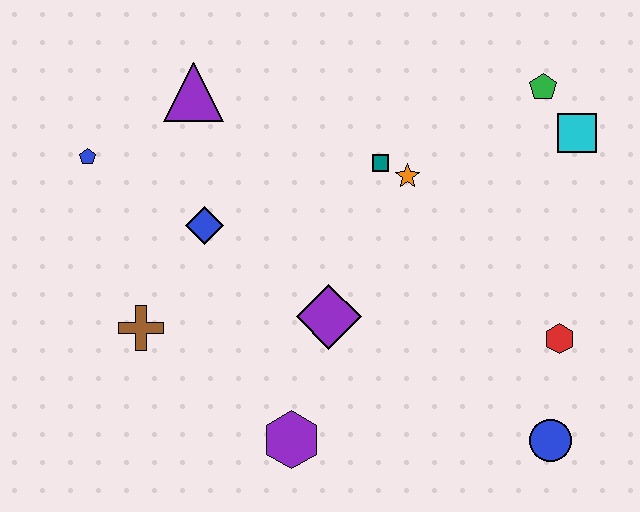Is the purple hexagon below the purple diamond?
Yes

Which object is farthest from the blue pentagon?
The blue circle is farthest from the blue pentagon.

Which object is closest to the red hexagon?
The blue circle is closest to the red hexagon.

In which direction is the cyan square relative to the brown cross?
The cyan square is to the right of the brown cross.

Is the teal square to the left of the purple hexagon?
No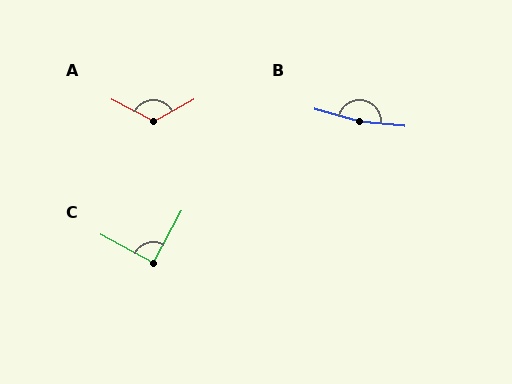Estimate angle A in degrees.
Approximately 124 degrees.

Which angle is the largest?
B, at approximately 170 degrees.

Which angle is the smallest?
C, at approximately 90 degrees.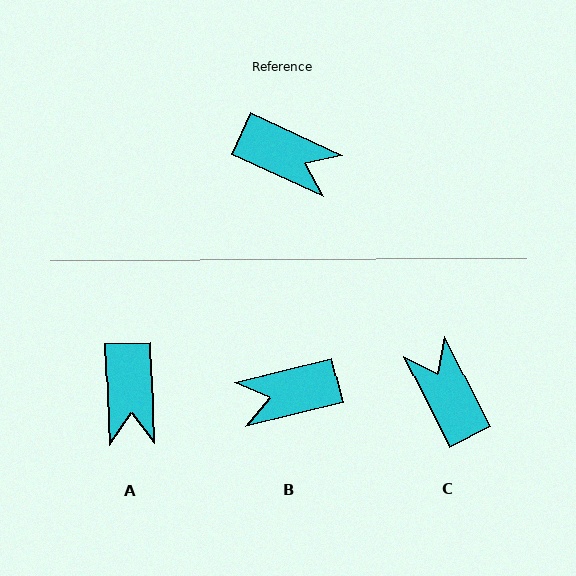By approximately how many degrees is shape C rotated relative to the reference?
Approximately 141 degrees counter-clockwise.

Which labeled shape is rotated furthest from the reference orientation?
B, about 142 degrees away.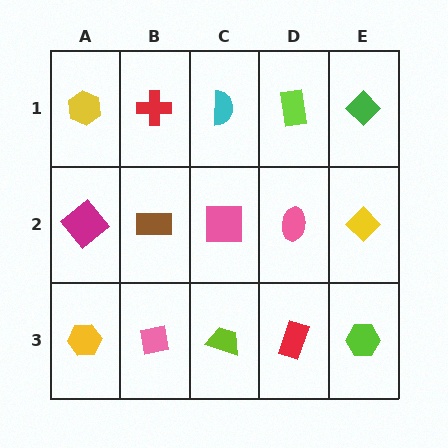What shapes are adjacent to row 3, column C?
A pink square (row 2, column C), a pink square (row 3, column B), a red rectangle (row 3, column D).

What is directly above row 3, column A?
A magenta diamond.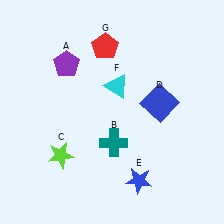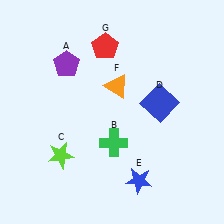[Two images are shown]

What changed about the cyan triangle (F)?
In Image 1, F is cyan. In Image 2, it changed to orange.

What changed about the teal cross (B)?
In Image 1, B is teal. In Image 2, it changed to green.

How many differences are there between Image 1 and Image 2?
There are 2 differences between the two images.